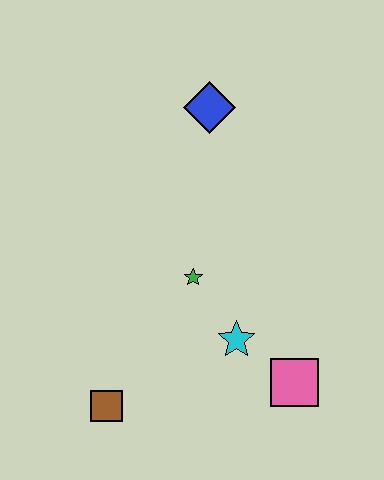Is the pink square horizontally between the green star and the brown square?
No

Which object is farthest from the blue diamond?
The brown square is farthest from the blue diamond.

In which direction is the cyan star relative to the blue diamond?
The cyan star is below the blue diamond.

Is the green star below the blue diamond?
Yes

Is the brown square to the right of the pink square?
No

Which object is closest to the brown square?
The cyan star is closest to the brown square.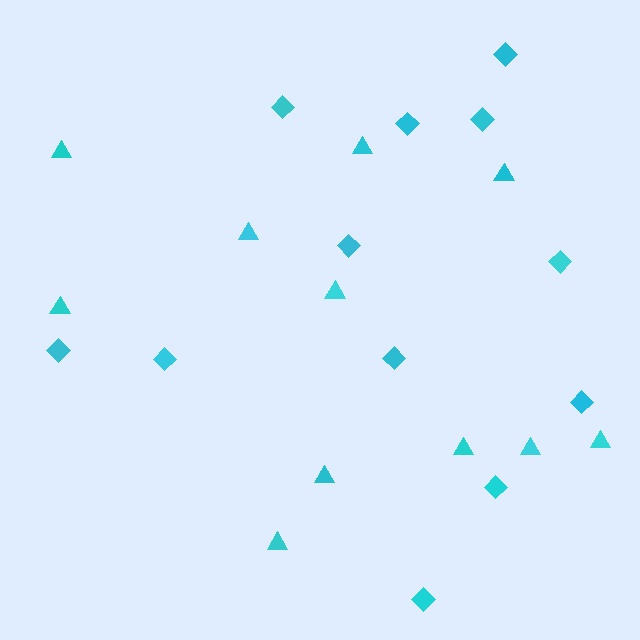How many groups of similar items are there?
There are 2 groups: one group of diamonds (12) and one group of triangles (11).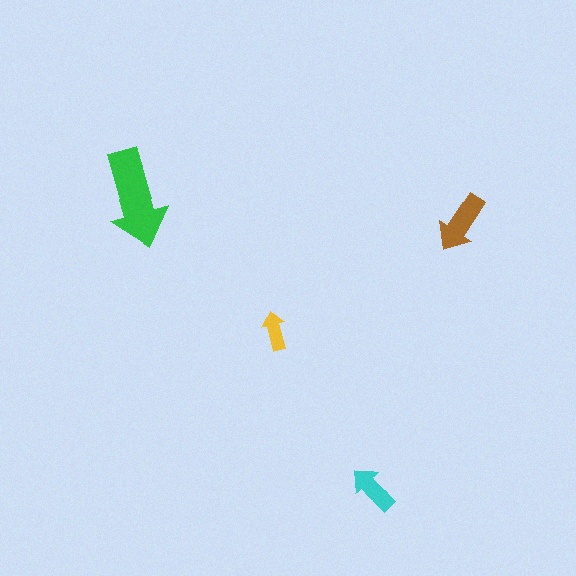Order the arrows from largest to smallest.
the green one, the brown one, the cyan one, the yellow one.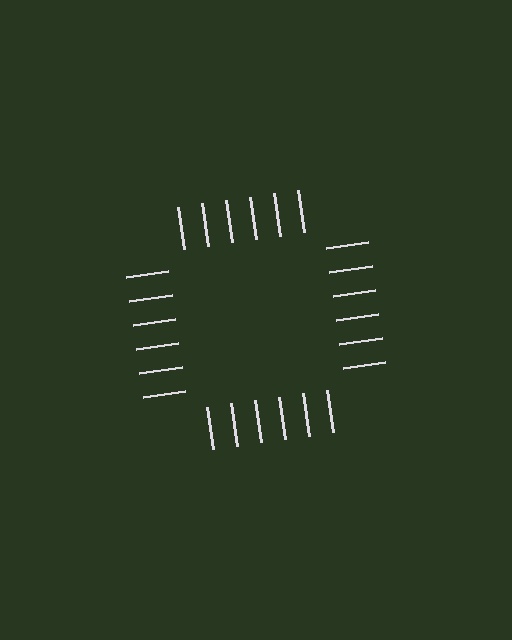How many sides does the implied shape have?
4 sides — the line-ends trace a square.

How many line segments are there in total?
24 — 6 along each of the 4 edges.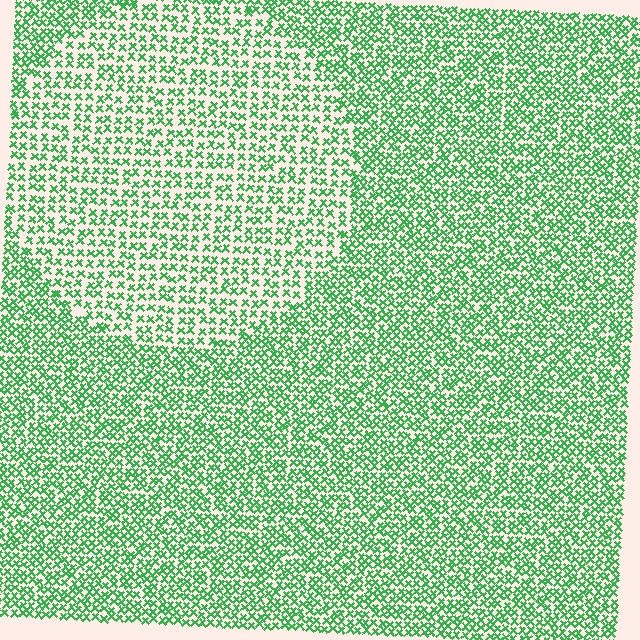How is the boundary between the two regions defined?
The boundary is defined by a change in element density (approximately 1.6x ratio). All elements are the same color, size, and shape.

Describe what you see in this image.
The image contains small green elements arranged at two different densities. A circle-shaped region is visible where the elements are less densely packed than the surrounding area.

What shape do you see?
I see a circle.